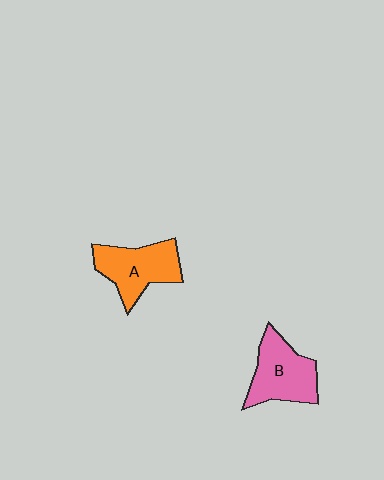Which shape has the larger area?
Shape A (orange).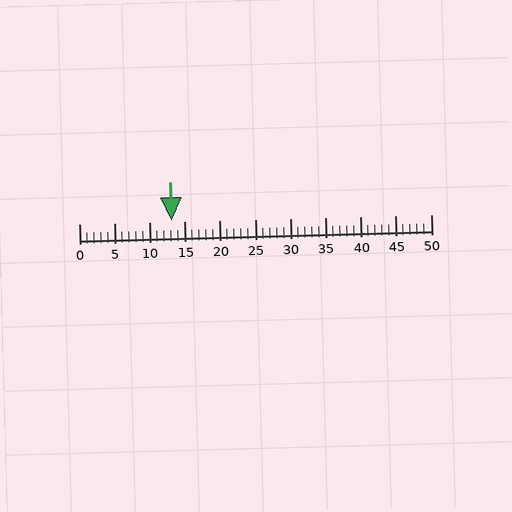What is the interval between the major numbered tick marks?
The major tick marks are spaced 5 units apart.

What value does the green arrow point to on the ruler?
The green arrow points to approximately 13.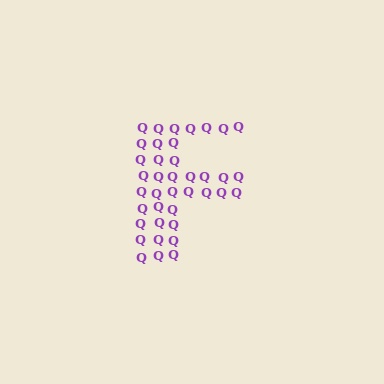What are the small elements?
The small elements are letter Q's.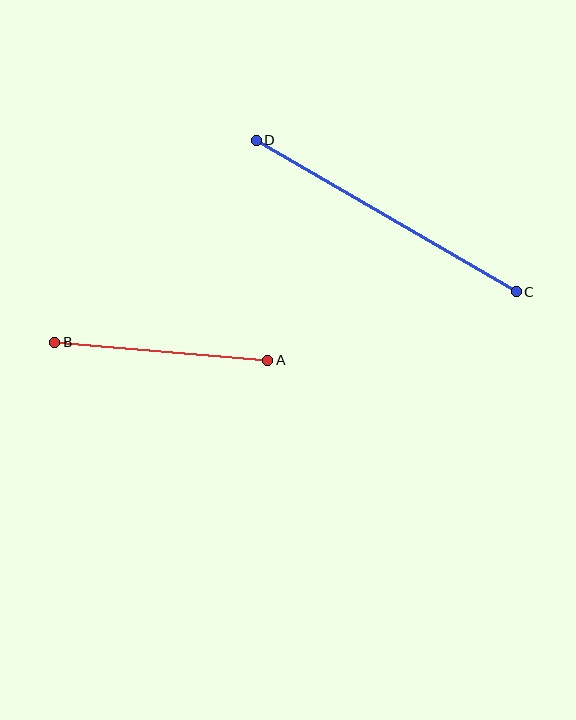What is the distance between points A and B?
The distance is approximately 214 pixels.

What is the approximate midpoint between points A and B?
The midpoint is at approximately (161, 351) pixels.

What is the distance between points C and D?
The distance is approximately 301 pixels.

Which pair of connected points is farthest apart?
Points C and D are farthest apart.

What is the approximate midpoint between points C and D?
The midpoint is at approximately (386, 216) pixels.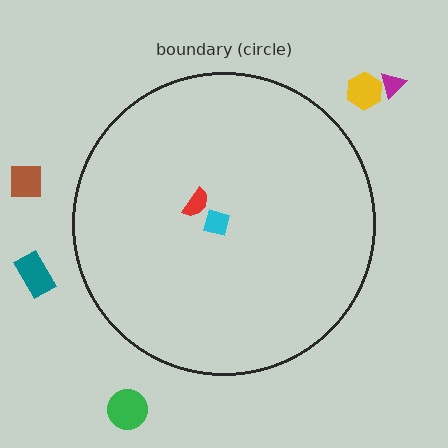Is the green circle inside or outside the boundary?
Outside.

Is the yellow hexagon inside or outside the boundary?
Outside.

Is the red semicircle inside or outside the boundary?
Inside.